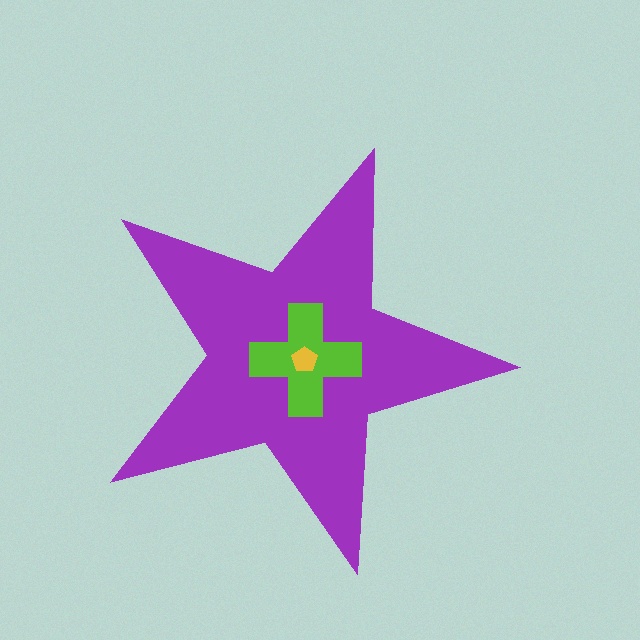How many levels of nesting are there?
3.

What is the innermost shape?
The yellow pentagon.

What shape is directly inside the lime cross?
The yellow pentagon.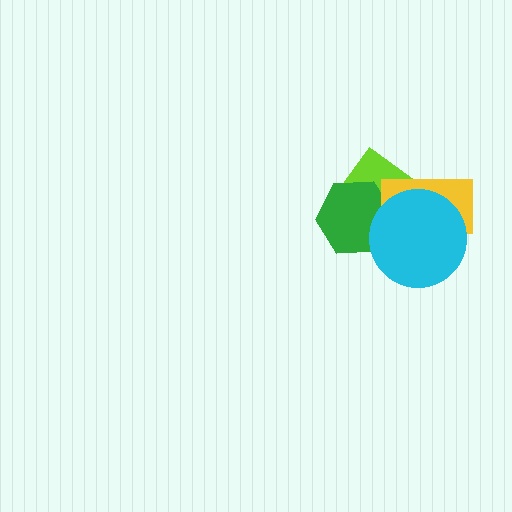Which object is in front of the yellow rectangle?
The cyan circle is in front of the yellow rectangle.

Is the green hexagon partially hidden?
Yes, it is partially covered by another shape.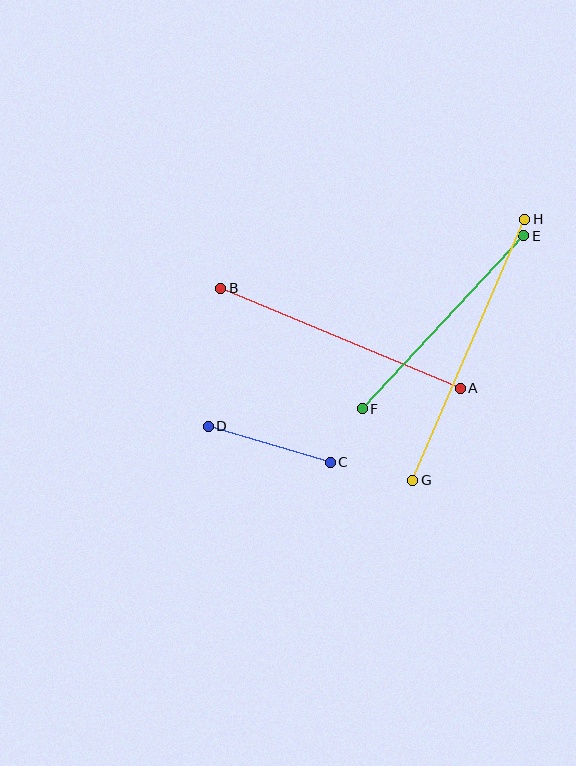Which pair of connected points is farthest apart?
Points G and H are farthest apart.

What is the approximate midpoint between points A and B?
The midpoint is at approximately (340, 338) pixels.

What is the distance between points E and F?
The distance is approximately 237 pixels.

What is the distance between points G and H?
The distance is approximately 284 pixels.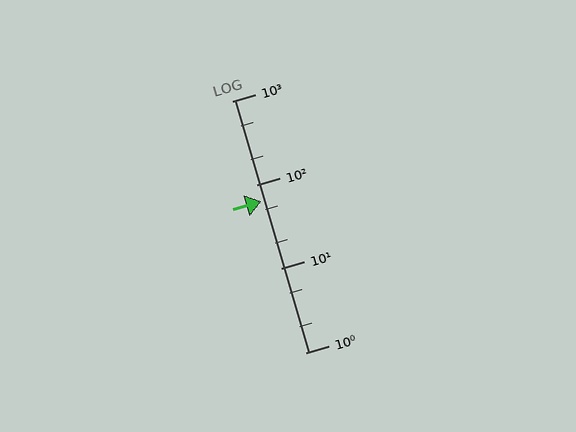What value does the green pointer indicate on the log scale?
The pointer indicates approximately 64.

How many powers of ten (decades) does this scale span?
The scale spans 3 decades, from 1 to 1000.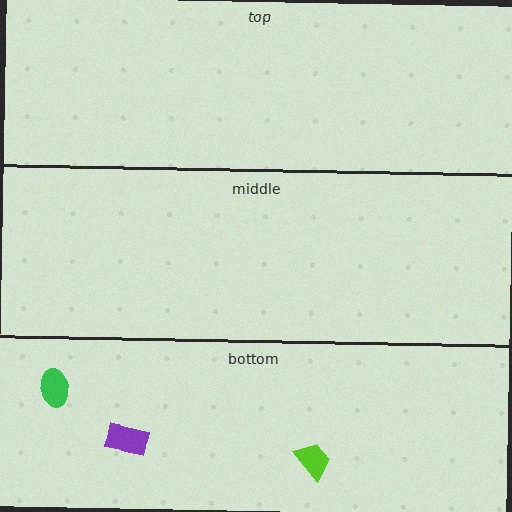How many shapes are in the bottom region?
3.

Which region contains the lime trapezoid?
The bottom region.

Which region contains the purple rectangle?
The bottom region.